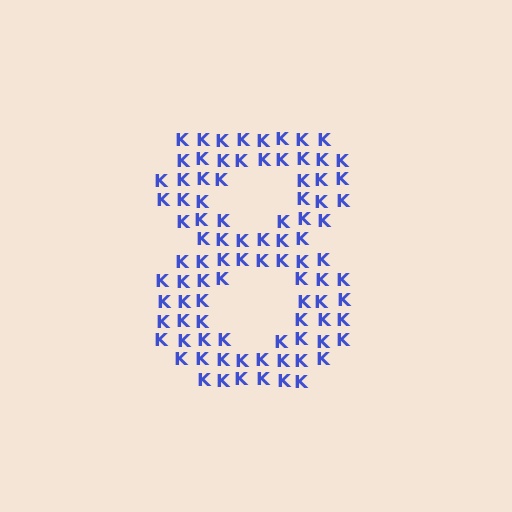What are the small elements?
The small elements are letter K's.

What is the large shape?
The large shape is the digit 8.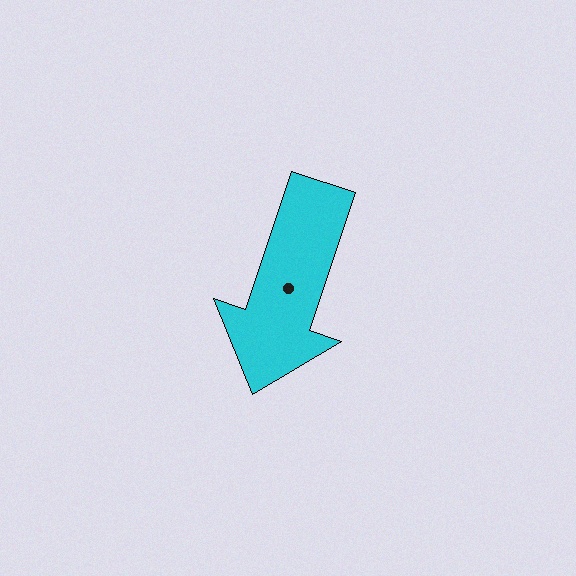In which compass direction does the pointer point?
South.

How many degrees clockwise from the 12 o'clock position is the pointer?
Approximately 199 degrees.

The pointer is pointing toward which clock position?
Roughly 7 o'clock.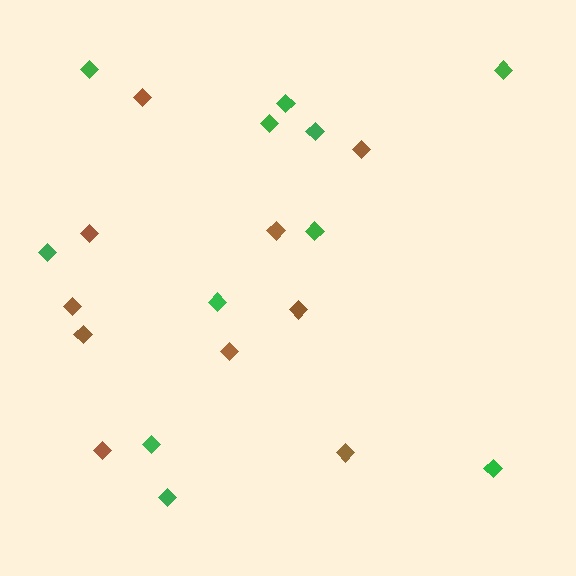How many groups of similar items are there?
There are 2 groups: one group of brown diamonds (10) and one group of green diamonds (11).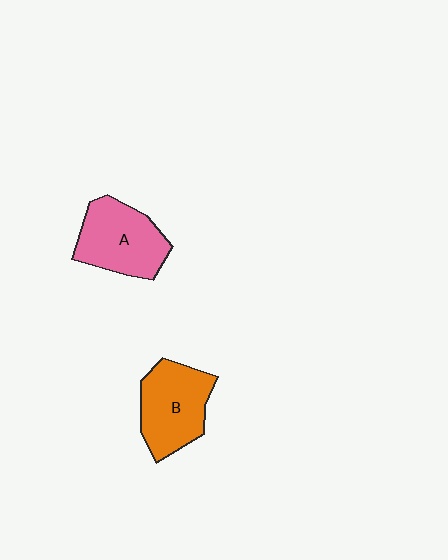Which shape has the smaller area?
Shape B (orange).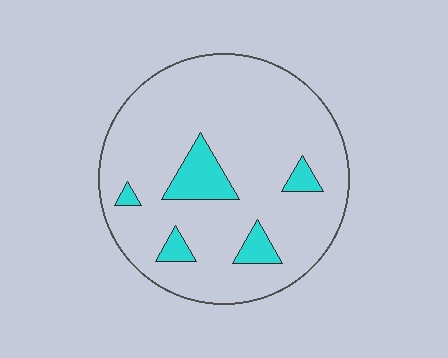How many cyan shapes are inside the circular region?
5.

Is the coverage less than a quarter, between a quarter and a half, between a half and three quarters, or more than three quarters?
Less than a quarter.